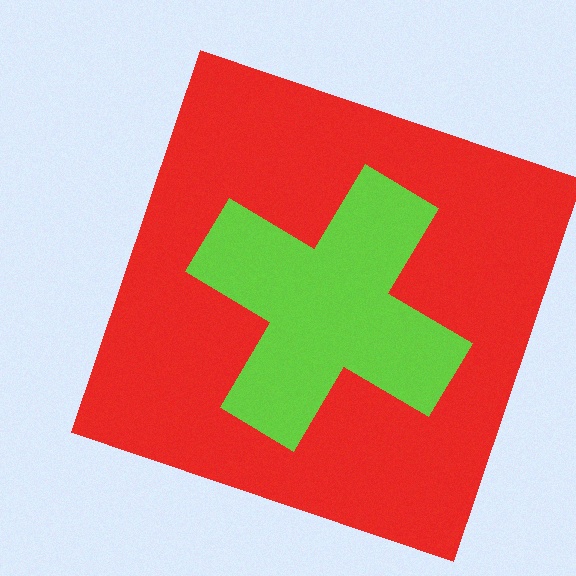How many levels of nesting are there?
2.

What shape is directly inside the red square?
The lime cross.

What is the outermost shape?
The red square.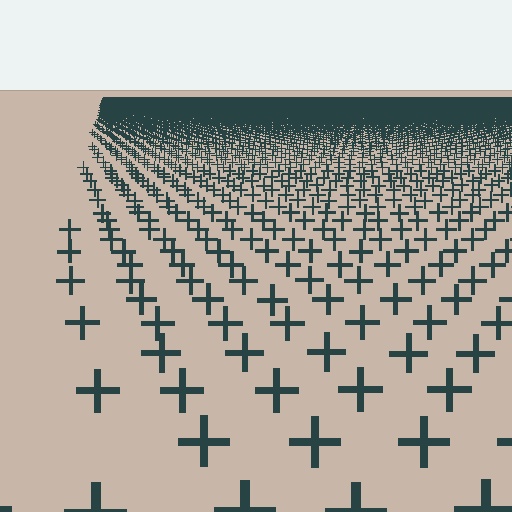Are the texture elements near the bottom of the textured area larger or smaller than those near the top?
Larger. Near the bottom, elements are closer to the viewer and appear at a bigger on-screen size.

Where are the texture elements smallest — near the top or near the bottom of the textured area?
Near the top.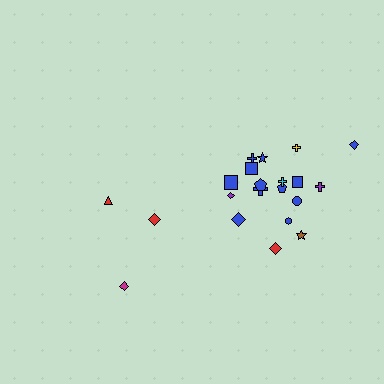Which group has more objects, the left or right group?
The right group.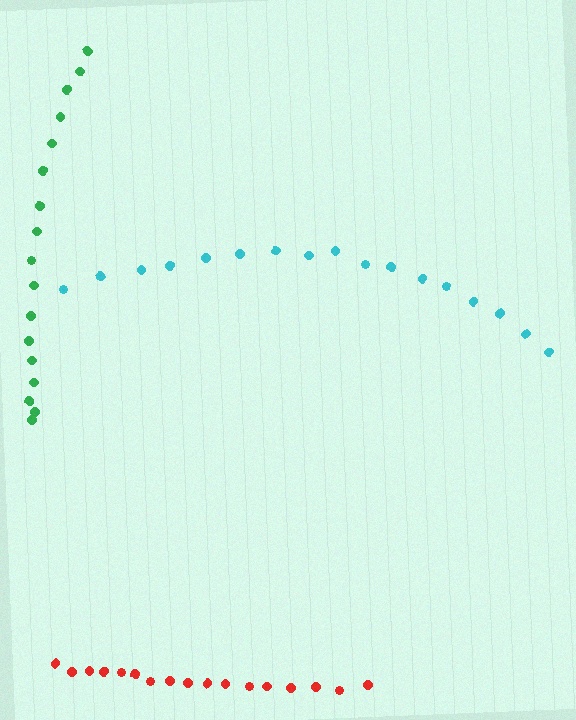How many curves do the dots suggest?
There are 3 distinct paths.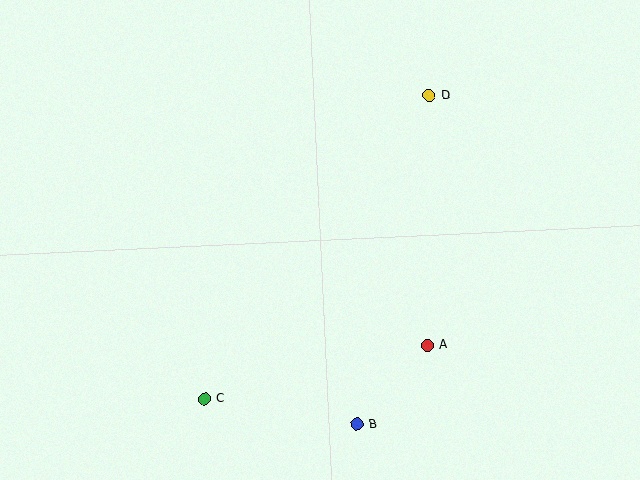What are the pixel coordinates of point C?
Point C is at (205, 399).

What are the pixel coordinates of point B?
Point B is at (357, 424).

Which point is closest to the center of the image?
Point A at (427, 346) is closest to the center.